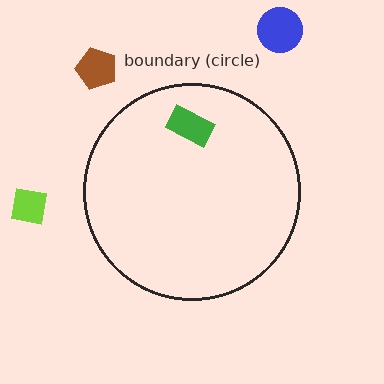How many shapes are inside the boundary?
1 inside, 3 outside.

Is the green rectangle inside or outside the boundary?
Inside.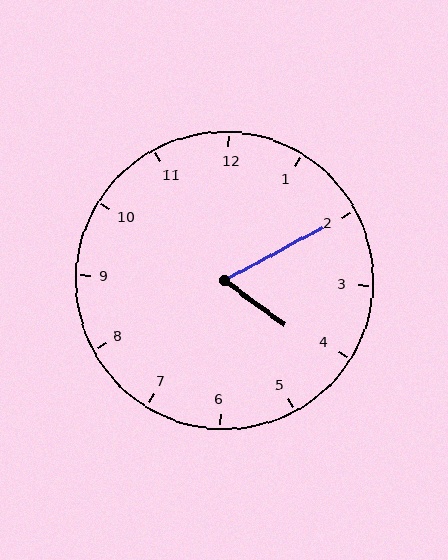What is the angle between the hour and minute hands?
Approximately 65 degrees.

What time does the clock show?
4:10.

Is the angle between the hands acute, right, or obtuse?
It is acute.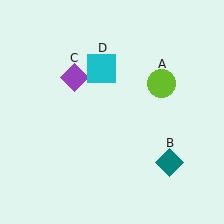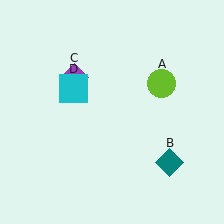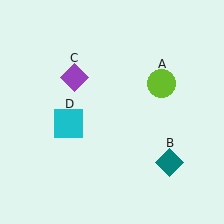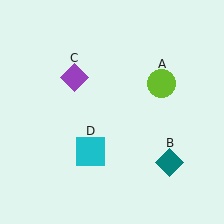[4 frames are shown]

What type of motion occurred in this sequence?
The cyan square (object D) rotated counterclockwise around the center of the scene.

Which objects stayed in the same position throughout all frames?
Lime circle (object A) and teal diamond (object B) and purple diamond (object C) remained stationary.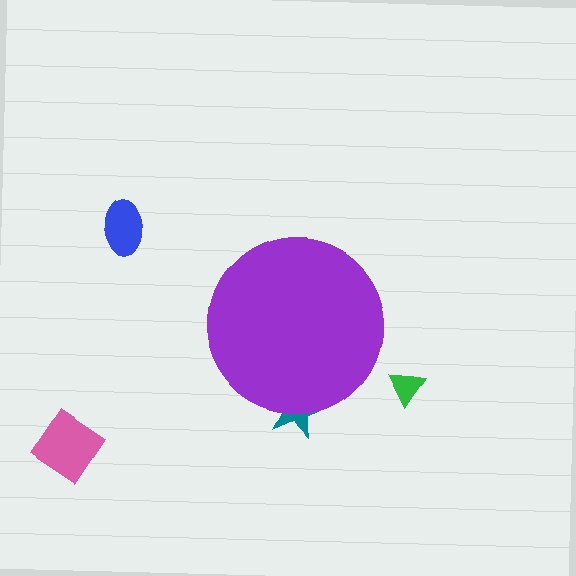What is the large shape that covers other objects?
A purple circle.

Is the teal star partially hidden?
Yes, the teal star is partially hidden behind the purple circle.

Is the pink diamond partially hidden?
No, the pink diamond is fully visible.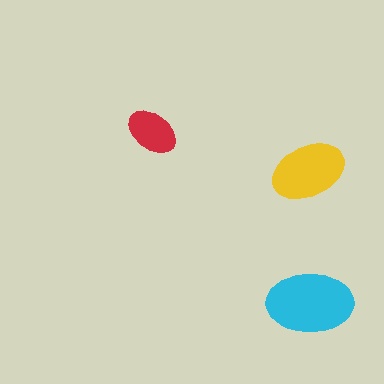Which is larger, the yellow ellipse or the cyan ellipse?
The cyan one.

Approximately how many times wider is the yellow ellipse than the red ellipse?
About 1.5 times wider.